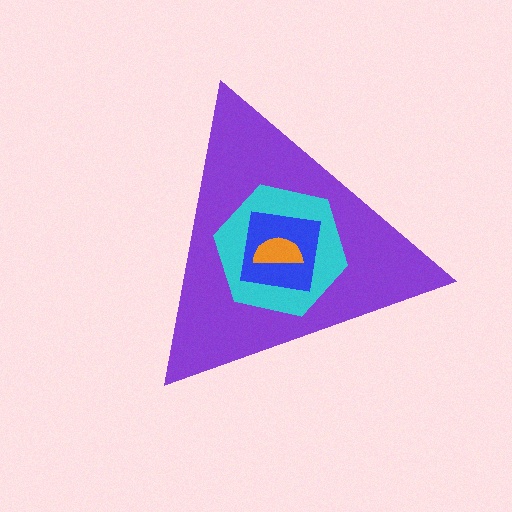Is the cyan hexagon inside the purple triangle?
Yes.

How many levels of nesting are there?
4.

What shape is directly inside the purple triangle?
The cyan hexagon.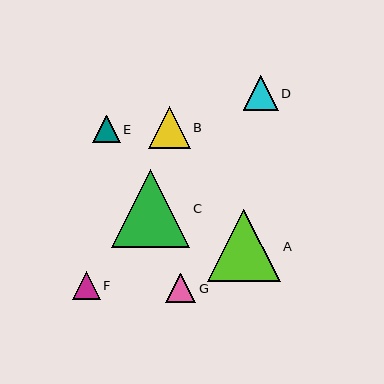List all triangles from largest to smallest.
From largest to smallest: C, A, B, D, G, F, E.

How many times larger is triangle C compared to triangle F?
Triangle C is approximately 2.8 times the size of triangle F.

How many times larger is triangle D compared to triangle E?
Triangle D is approximately 1.2 times the size of triangle E.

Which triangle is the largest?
Triangle C is the largest with a size of approximately 78 pixels.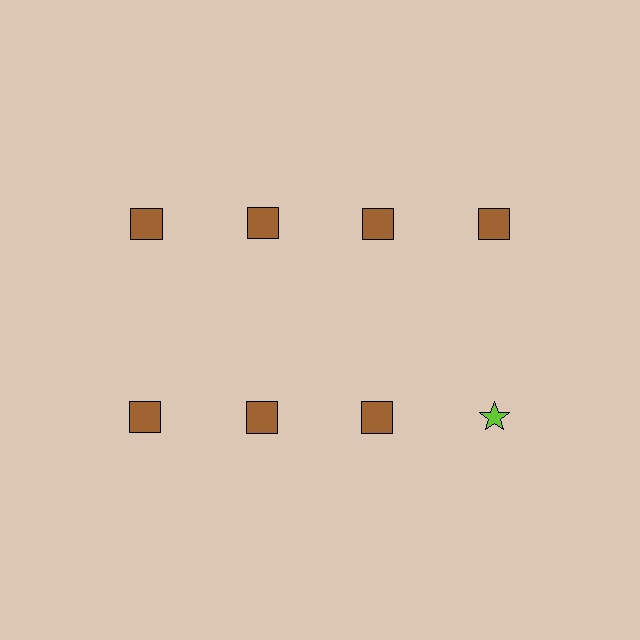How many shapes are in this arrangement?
There are 8 shapes arranged in a grid pattern.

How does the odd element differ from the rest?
It differs in both color (lime instead of brown) and shape (star instead of square).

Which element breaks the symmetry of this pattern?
The lime star in the second row, second from right column breaks the symmetry. All other shapes are brown squares.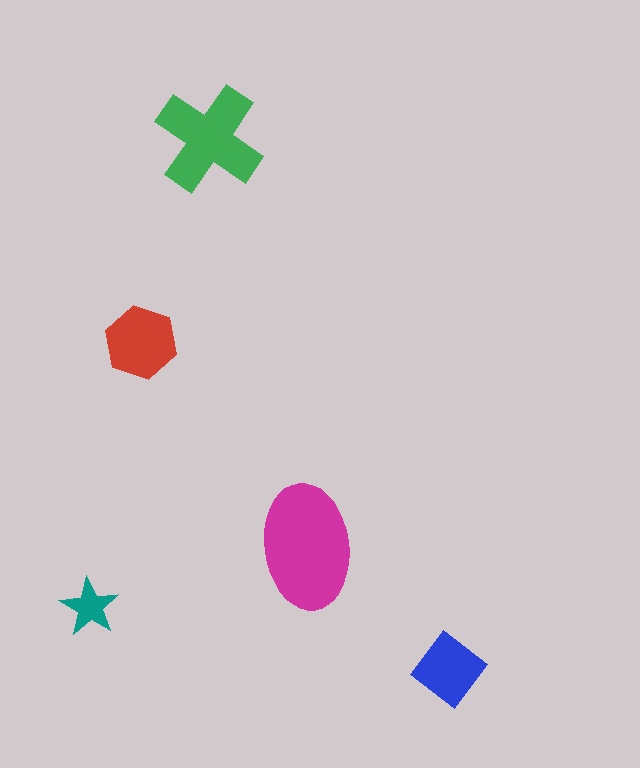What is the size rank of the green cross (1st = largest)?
2nd.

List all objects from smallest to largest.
The teal star, the blue diamond, the red hexagon, the green cross, the magenta ellipse.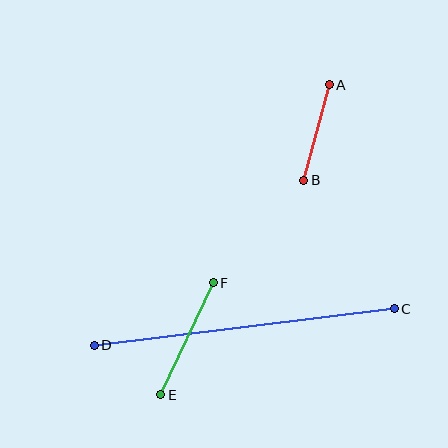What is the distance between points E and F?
The distance is approximately 123 pixels.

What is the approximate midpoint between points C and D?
The midpoint is at approximately (244, 327) pixels.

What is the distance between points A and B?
The distance is approximately 99 pixels.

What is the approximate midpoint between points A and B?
The midpoint is at approximately (317, 132) pixels.